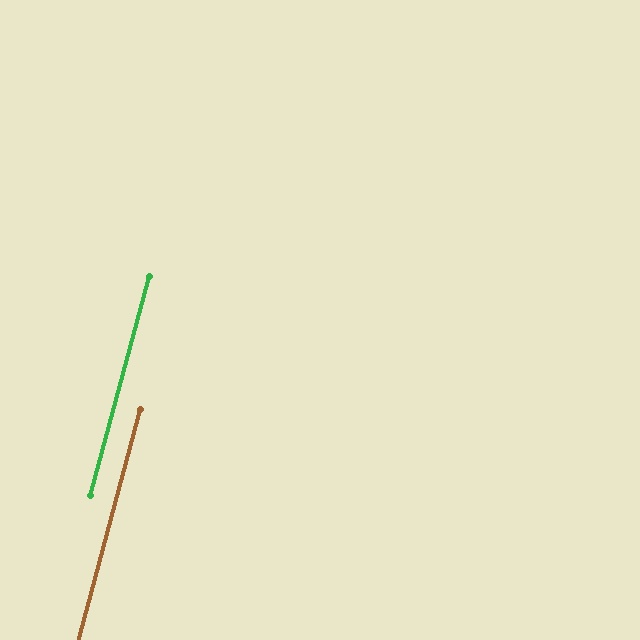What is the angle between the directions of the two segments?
Approximately 0 degrees.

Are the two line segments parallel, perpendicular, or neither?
Parallel — their directions differ by only 0.4°.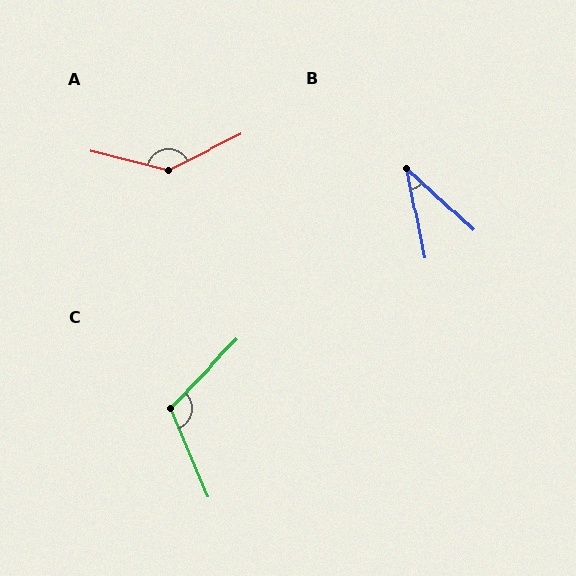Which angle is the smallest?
B, at approximately 36 degrees.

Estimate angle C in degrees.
Approximately 112 degrees.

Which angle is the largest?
A, at approximately 140 degrees.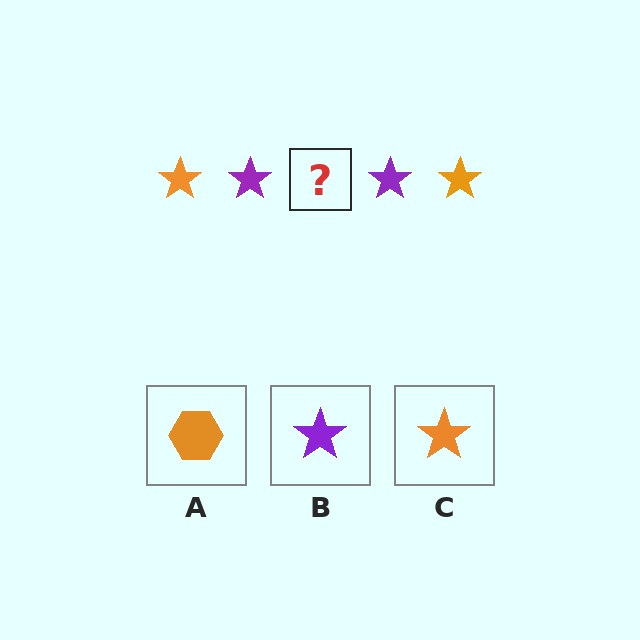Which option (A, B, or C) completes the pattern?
C.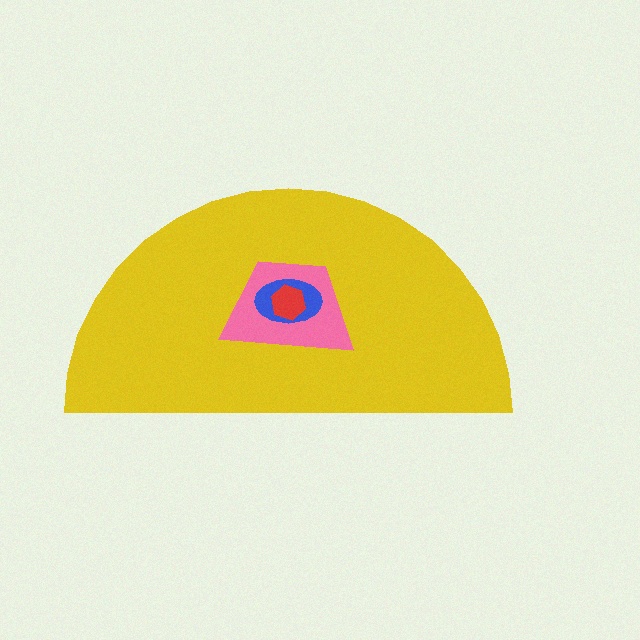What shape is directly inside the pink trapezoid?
The blue ellipse.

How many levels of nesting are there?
4.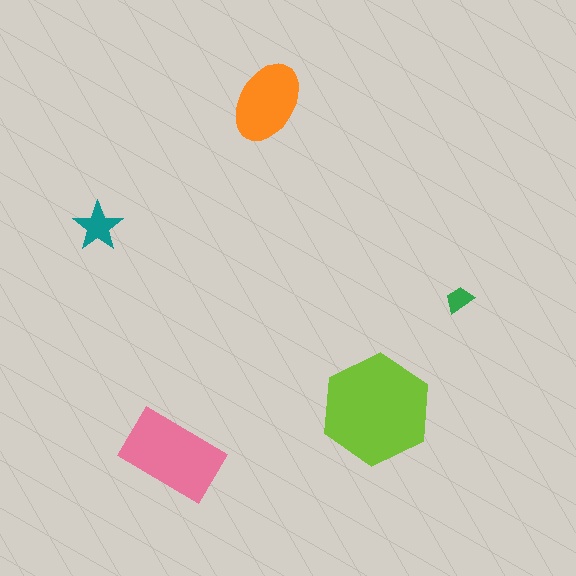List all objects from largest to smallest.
The lime hexagon, the pink rectangle, the orange ellipse, the teal star, the green trapezoid.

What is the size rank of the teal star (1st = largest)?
4th.